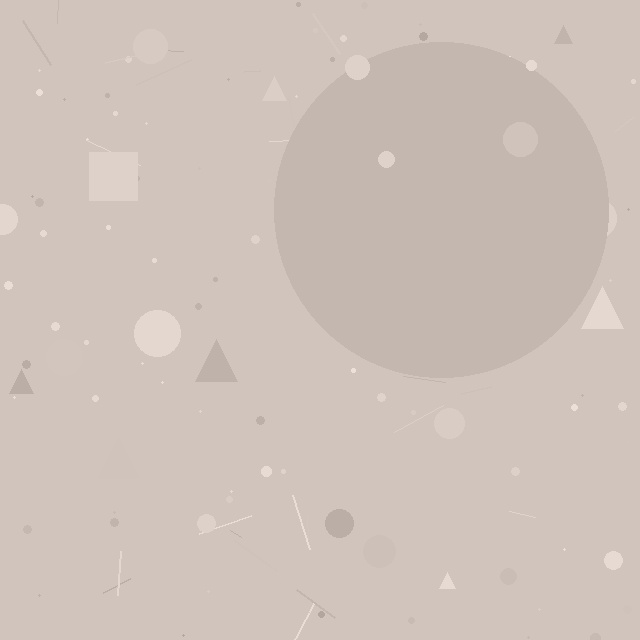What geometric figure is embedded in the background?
A circle is embedded in the background.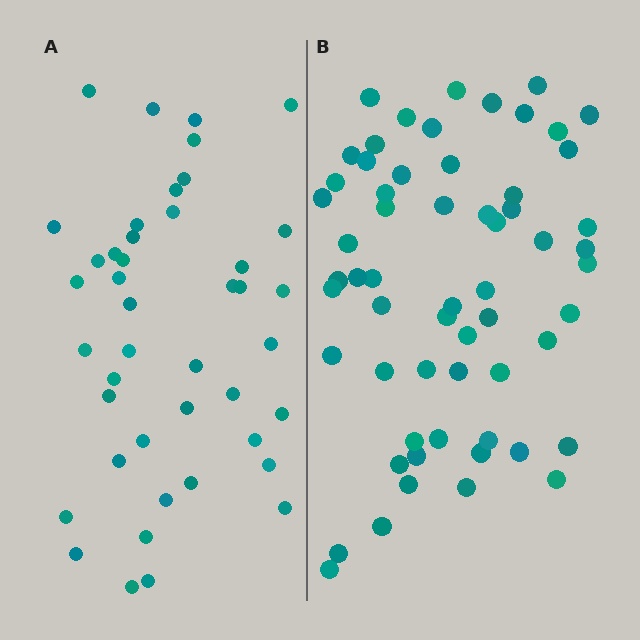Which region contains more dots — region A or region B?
Region B (the right region) has more dots.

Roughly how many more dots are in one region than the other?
Region B has approximately 15 more dots than region A.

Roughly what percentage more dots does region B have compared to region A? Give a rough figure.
About 40% more.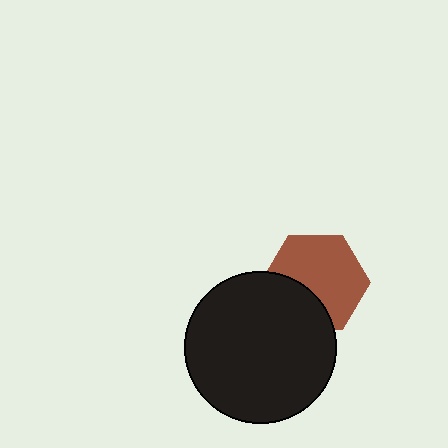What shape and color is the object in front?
The object in front is a black circle.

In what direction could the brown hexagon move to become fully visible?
The brown hexagon could move up. That would shift it out from behind the black circle entirely.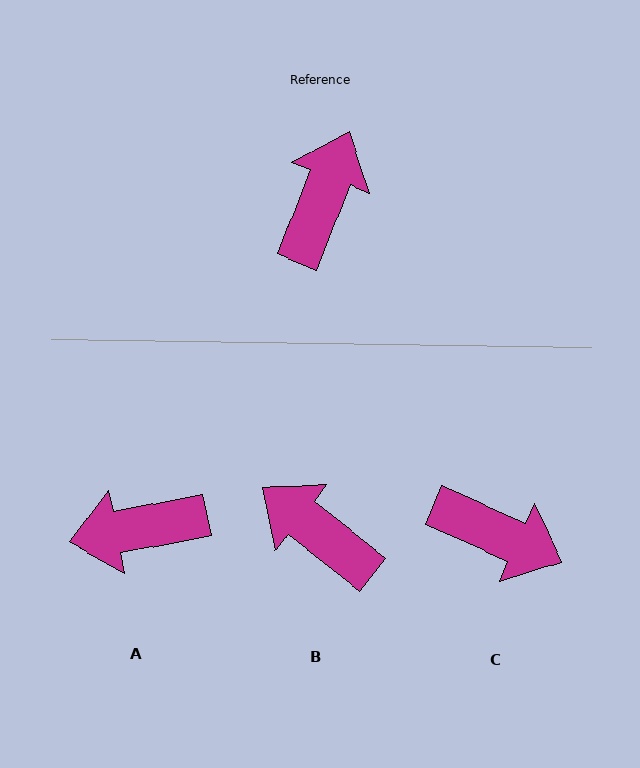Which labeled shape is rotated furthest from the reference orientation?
A, about 123 degrees away.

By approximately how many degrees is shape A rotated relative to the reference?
Approximately 123 degrees counter-clockwise.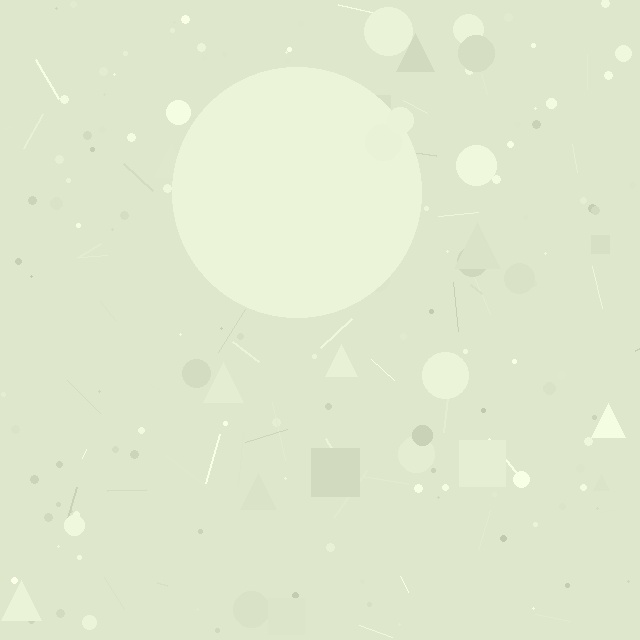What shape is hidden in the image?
A circle is hidden in the image.